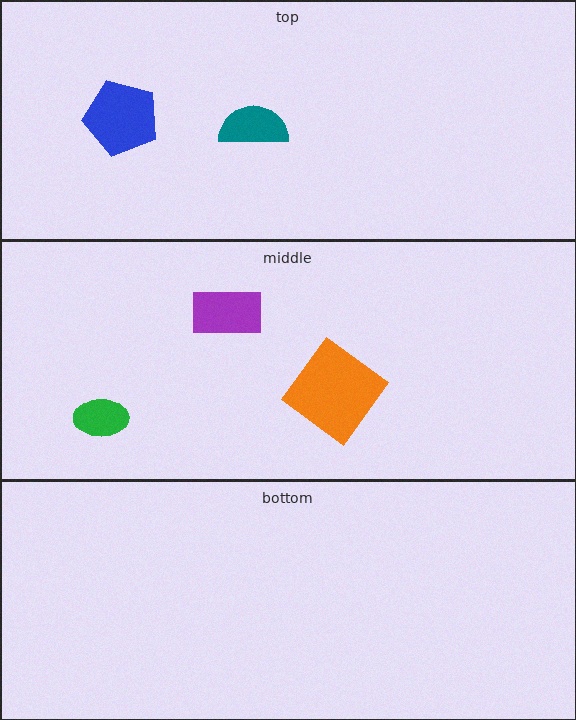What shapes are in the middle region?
The orange diamond, the purple rectangle, the green ellipse.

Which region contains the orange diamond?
The middle region.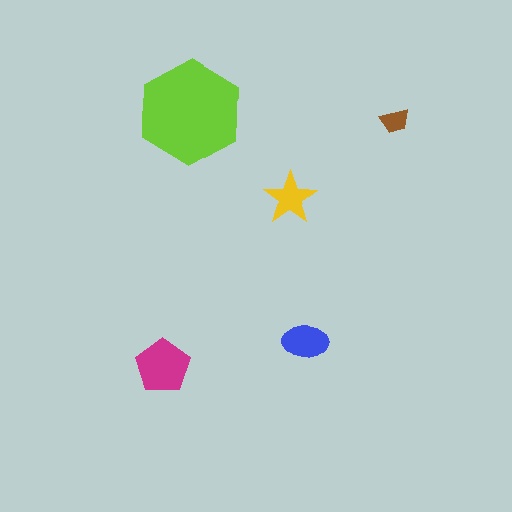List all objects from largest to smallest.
The lime hexagon, the magenta pentagon, the blue ellipse, the yellow star, the brown trapezoid.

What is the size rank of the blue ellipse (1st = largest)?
3rd.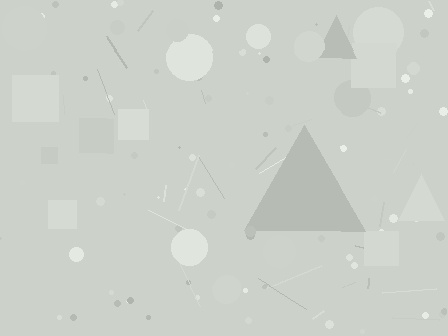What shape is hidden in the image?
A triangle is hidden in the image.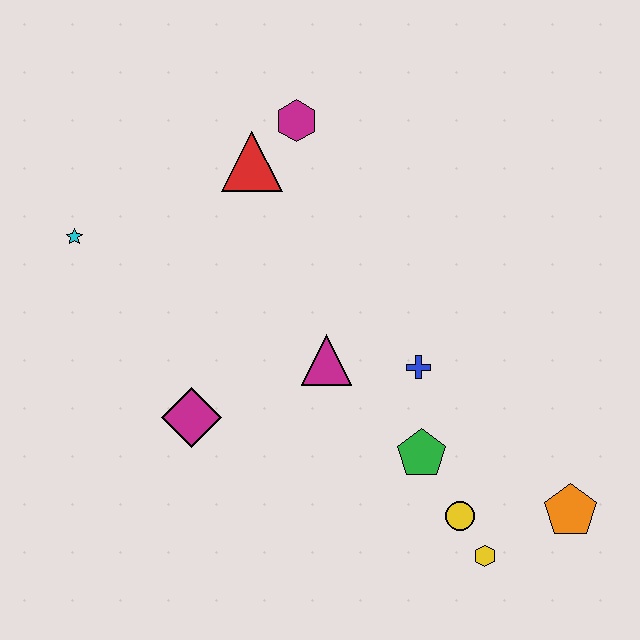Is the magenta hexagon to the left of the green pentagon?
Yes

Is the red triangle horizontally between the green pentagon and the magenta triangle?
No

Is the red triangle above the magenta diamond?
Yes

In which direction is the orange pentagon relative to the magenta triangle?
The orange pentagon is to the right of the magenta triangle.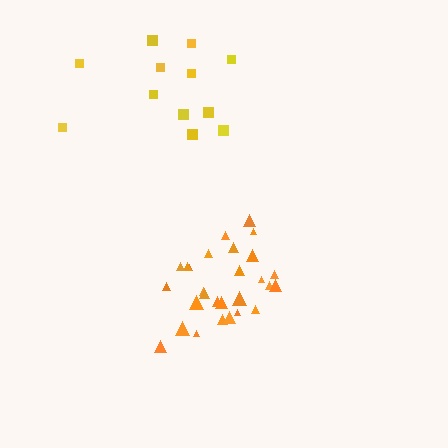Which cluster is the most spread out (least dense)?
Yellow.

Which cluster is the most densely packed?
Orange.